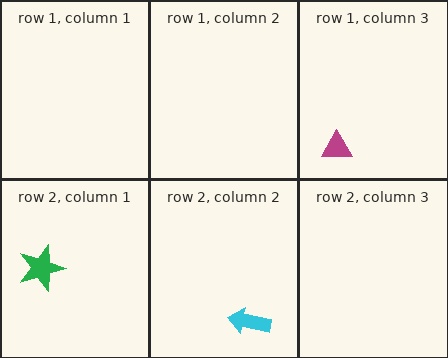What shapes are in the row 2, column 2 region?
The cyan arrow.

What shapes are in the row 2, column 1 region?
The green star.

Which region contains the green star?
The row 2, column 1 region.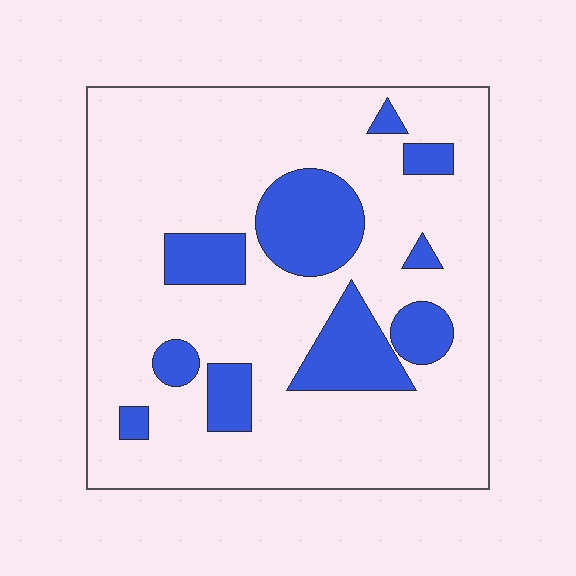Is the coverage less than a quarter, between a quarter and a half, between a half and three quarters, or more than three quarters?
Less than a quarter.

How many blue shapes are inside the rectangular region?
10.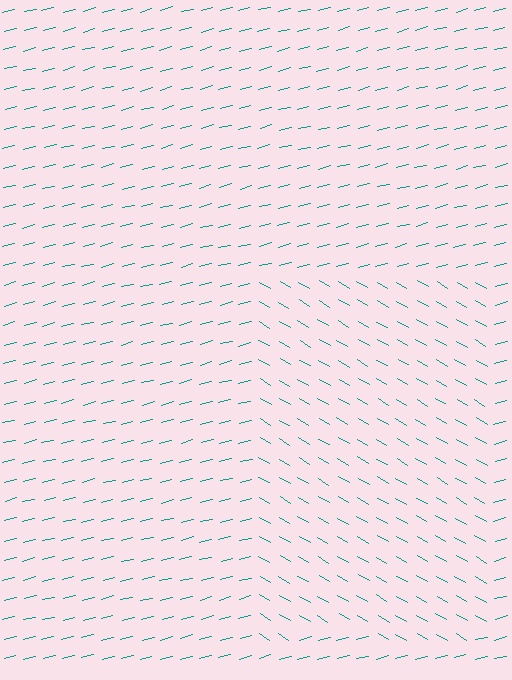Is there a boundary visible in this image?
Yes, there is a texture boundary formed by a change in line orientation.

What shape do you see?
I see a rectangle.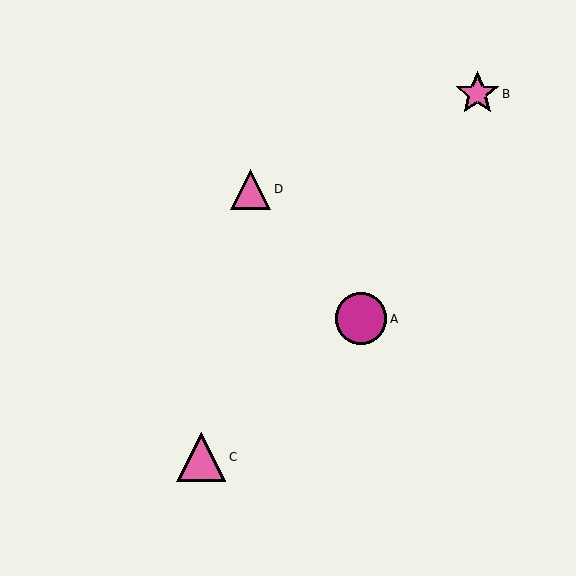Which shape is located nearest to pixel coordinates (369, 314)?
The magenta circle (labeled A) at (361, 319) is nearest to that location.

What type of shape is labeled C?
Shape C is a pink triangle.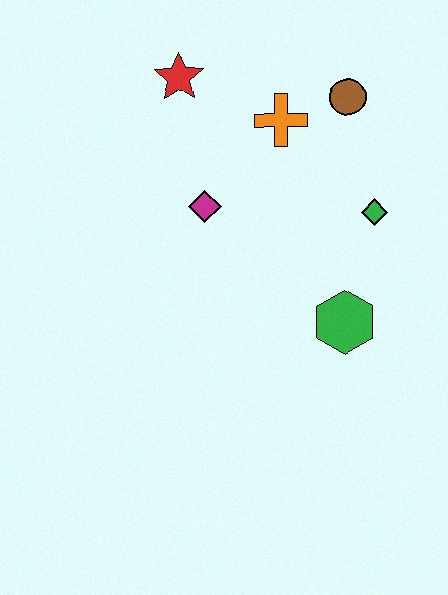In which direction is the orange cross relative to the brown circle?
The orange cross is to the left of the brown circle.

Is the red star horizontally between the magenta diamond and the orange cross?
No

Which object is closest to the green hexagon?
The green diamond is closest to the green hexagon.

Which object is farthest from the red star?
The green hexagon is farthest from the red star.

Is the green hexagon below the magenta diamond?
Yes